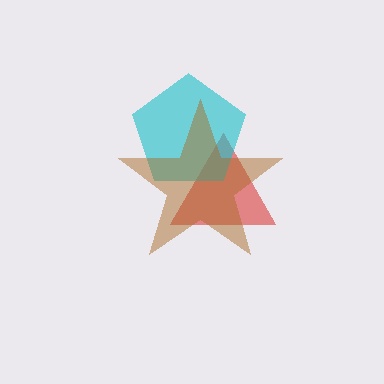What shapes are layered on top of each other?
The layered shapes are: a red triangle, a cyan pentagon, a brown star.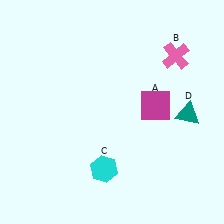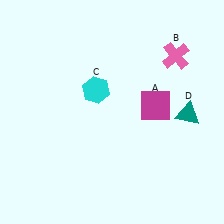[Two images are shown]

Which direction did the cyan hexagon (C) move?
The cyan hexagon (C) moved up.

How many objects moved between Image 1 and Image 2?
1 object moved between the two images.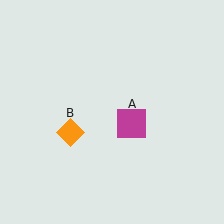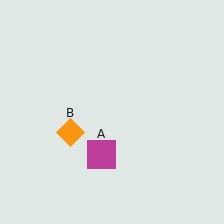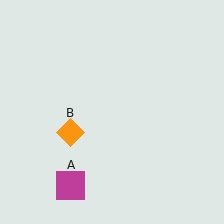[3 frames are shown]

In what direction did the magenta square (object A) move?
The magenta square (object A) moved down and to the left.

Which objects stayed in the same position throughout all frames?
Orange diamond (object B) remained stationary.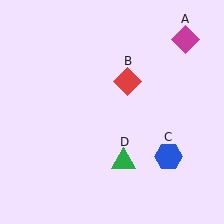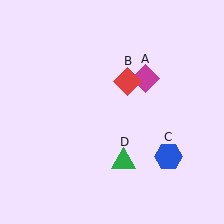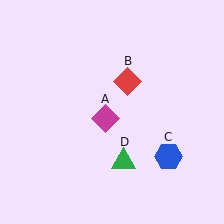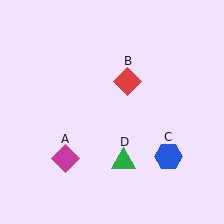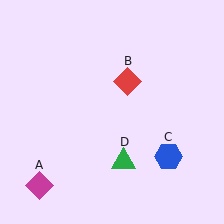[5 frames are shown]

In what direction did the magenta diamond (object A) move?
The magenta diamond (object A) moved down and to the left.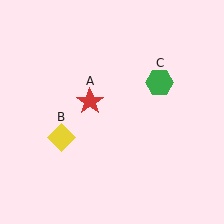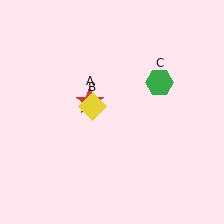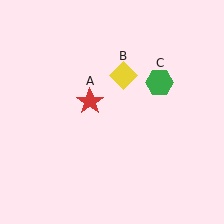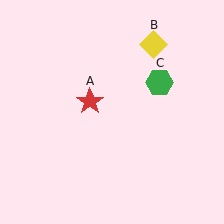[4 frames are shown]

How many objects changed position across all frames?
1 object changed position: yellow diamond (object B).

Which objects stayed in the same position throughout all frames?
Red star (object A) and green hexagon (object C) remained stationary.